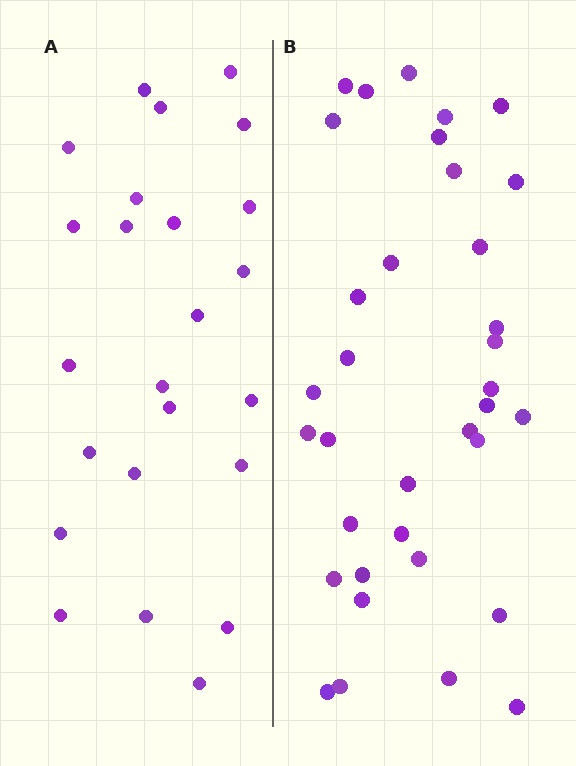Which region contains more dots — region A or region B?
Region B (the right region) has more dots.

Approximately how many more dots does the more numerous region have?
Region B has roughly 12 or so more dots than region A.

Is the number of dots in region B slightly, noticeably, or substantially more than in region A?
Region B has substantially more. The ratio is roughly 1.5 to 1.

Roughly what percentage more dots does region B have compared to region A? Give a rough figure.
About 45% more.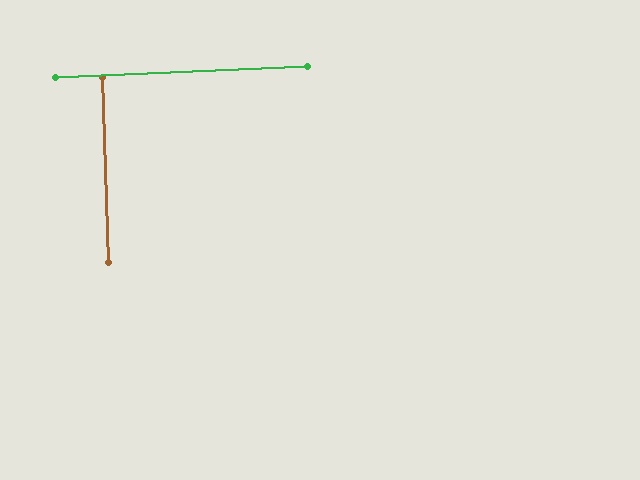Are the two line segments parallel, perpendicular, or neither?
Perpendicular — they meet at approximately 90°.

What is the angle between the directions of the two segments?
Approximately 90 degrees.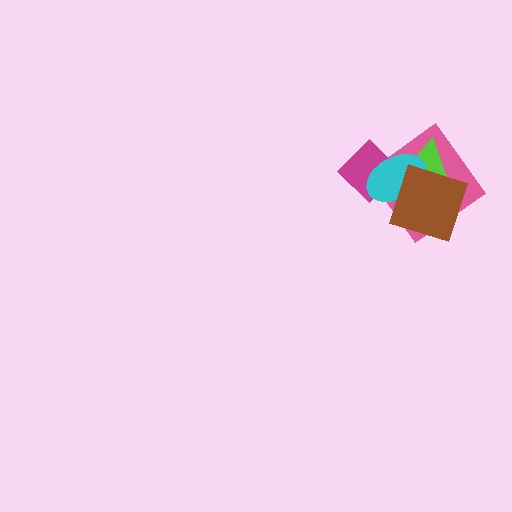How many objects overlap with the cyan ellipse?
4 objects overlap with the cyan ellipse.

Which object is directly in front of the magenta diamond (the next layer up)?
The cyan ellipse is directly in front of the magenta diamond.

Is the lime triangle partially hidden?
Yes, it is partially covered by another shape.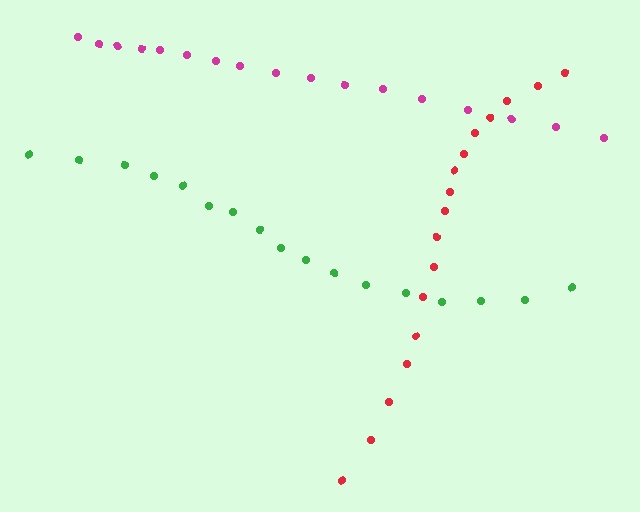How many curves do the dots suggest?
There are 3 distinct paths.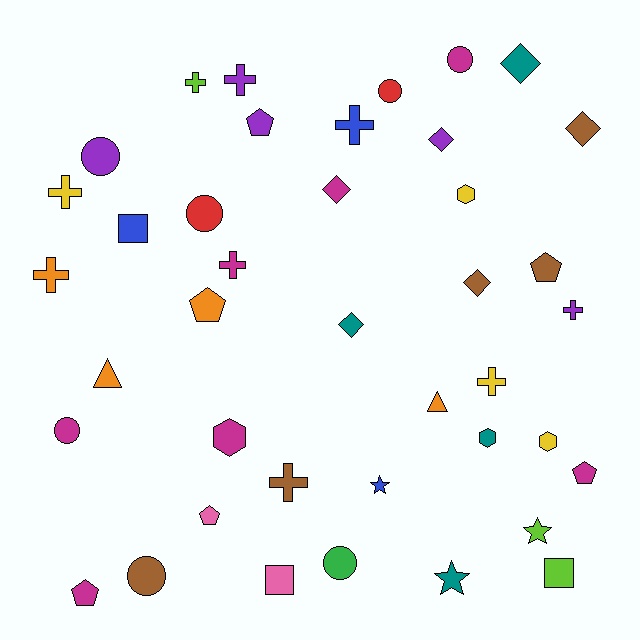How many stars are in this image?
There are 3 stars.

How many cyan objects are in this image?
There are no cyan objects.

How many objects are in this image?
There are 40 objects.